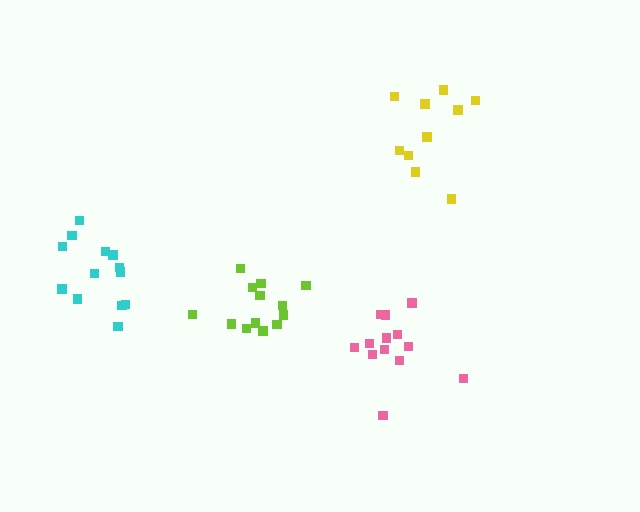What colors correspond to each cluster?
The clusters are colored: cyan, yellow, pink, lime.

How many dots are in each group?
Group 1: 13 dots, Group 2: 10 dots, Group 3: 13 dots, Group 4: 14 dots (50 total).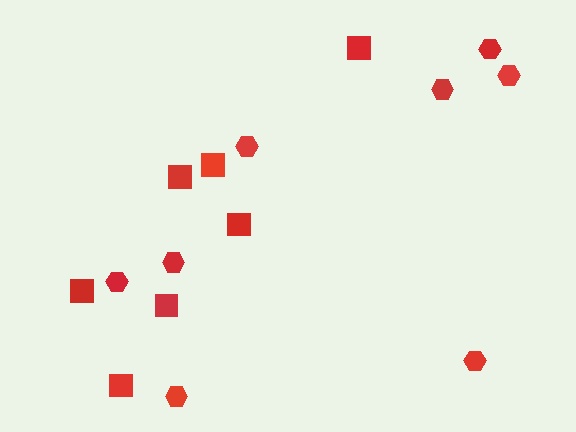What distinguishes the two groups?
There are 2 groups: one group of hexagons (8) and one group of squares (7).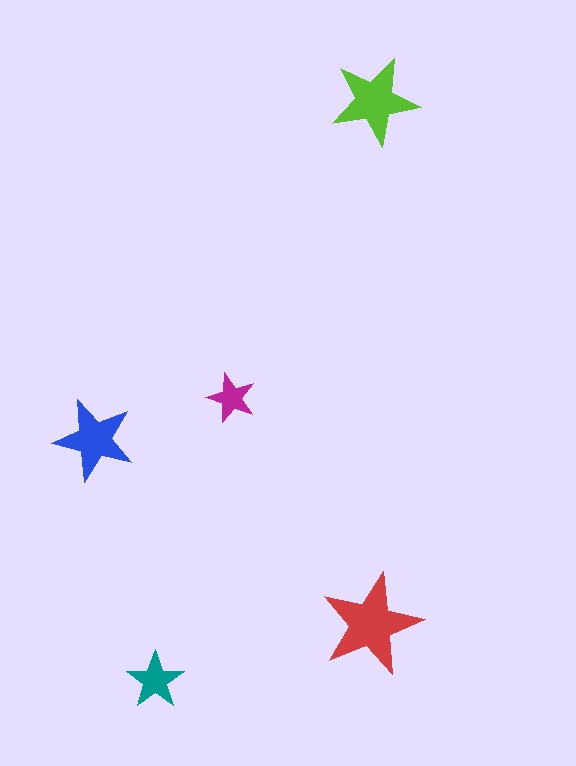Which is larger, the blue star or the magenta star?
The blue one.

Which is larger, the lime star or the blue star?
The lime one.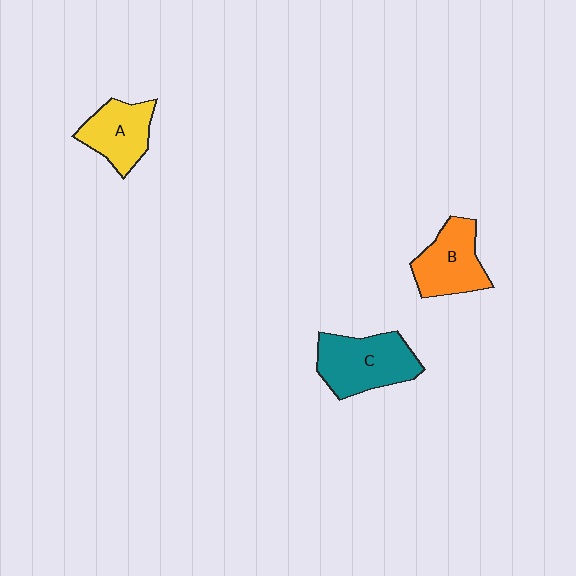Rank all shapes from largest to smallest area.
From largest to smallest: C (teal), B (orange), A (yellow).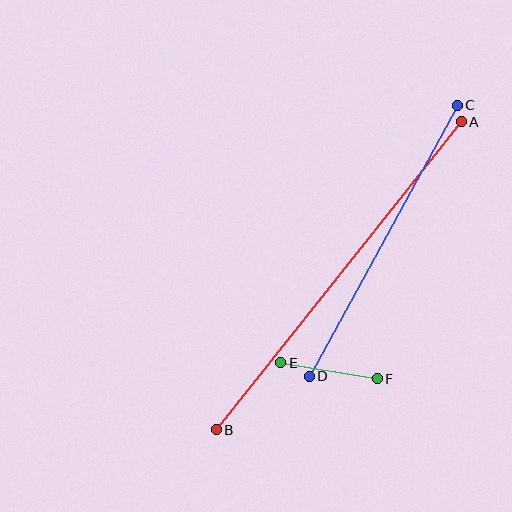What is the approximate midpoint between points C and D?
The midpoint is at approximately (383, 241) pixels.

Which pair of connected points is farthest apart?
Points A and B are farthest apart.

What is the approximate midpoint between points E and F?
The midpoint is at approximately (329, 371) pixels.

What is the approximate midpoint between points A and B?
The midpoint is at approximately (339, 276) pixels.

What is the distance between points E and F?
The distance is approximately 98 pixels.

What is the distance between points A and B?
The distance is approximately 393 pixels.